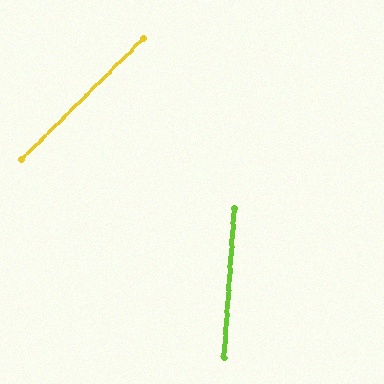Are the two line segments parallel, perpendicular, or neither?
Neither parallel nor perpendicular — they differ by about 41°.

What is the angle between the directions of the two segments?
Approximately 41 degrees.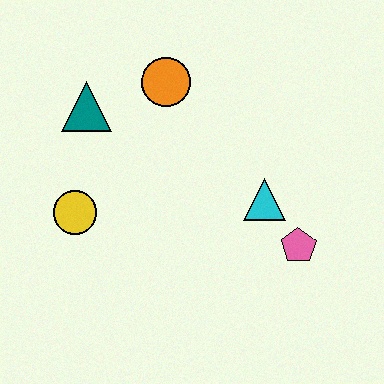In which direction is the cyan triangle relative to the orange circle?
The cyan triangle is below the orange circle.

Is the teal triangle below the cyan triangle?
No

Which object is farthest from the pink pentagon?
The teal triangle is farthest from the pink pentagon.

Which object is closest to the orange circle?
The teal triangle is closest to the orange circle.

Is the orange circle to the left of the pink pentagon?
Yes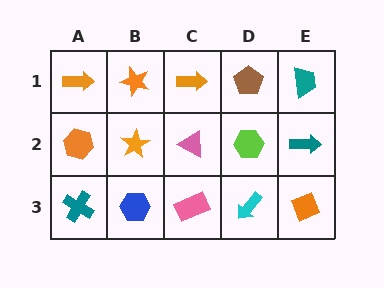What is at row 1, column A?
An orange arrow.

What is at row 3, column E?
An orange diamond.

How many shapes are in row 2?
5 shapes.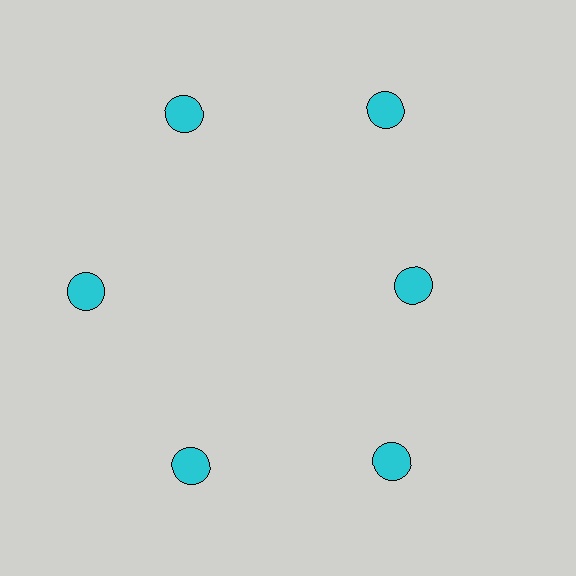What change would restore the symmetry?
The symmetry would be restored by moving it outward, back onto the ring so that all 6 circles sit at equal angles and equal distance from the center.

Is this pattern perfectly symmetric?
No. The 6 cyan circles are arranged in a ring, but one element near the 3 o'clock position is pulled inward toward the center, breaking the 6-fold rotational symmetry.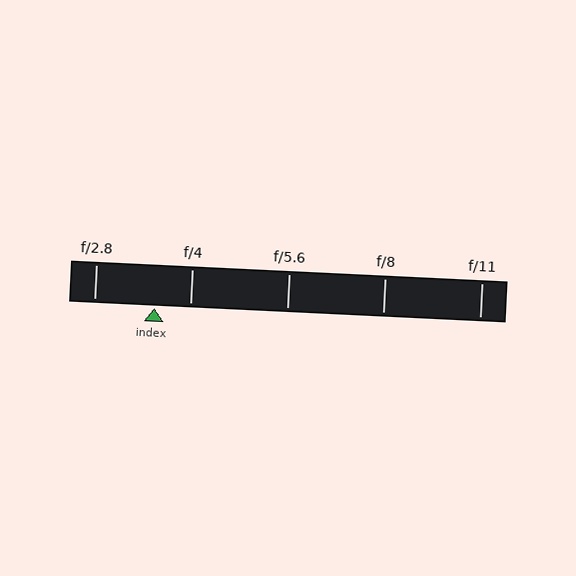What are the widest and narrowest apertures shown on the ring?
The widest aperture shown is f/2.8 and the narrowest is f/11.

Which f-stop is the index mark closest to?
The index mark is closest to f/4.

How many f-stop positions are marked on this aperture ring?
There are 5 f-stop positions marked.